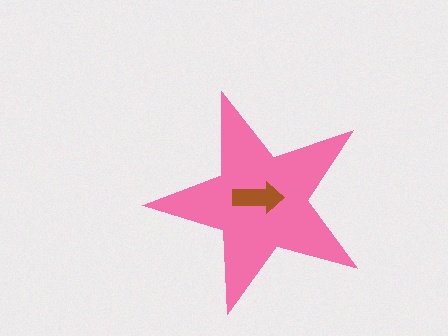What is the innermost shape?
The brown arrow.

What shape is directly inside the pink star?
The brown arrow.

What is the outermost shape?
The pink star.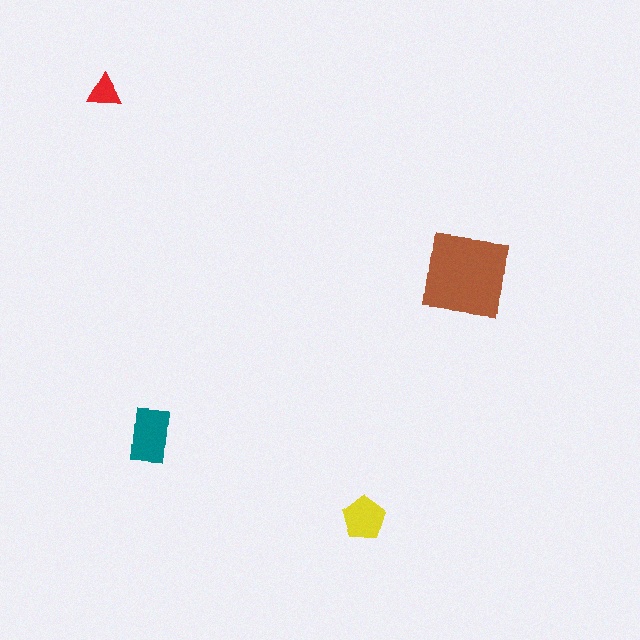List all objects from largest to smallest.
The brown square, the teal rectangle, the yellow pentagon, the red triangle.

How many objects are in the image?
There are 4 objects in the image.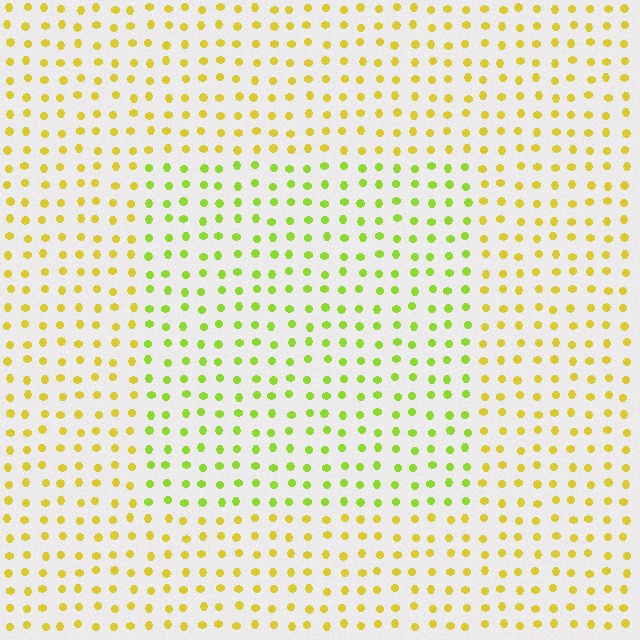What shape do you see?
I see a rectangle.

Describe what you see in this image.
The image is filled with small yellow elements in a uniform arrangement. A rectangle-shaped region is visible where the elements are tinted to a slightly different hue, forming a subtle color boundary.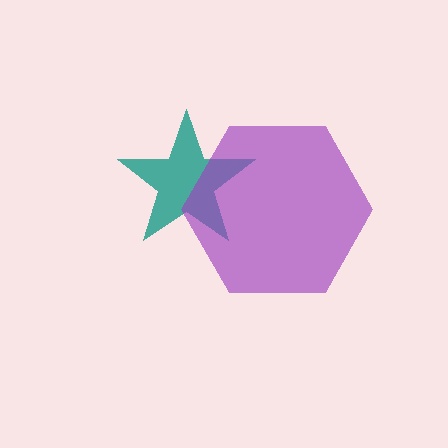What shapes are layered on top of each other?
The layered shapes are: a teal star, a purple hexagon.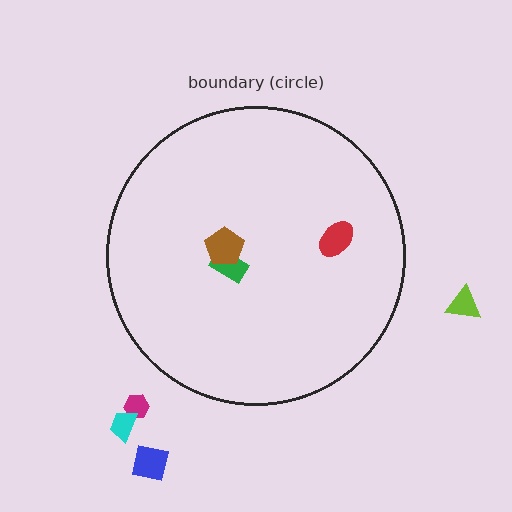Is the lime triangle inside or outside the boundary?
Outside.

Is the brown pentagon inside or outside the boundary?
Inside.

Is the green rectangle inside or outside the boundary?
Inside.